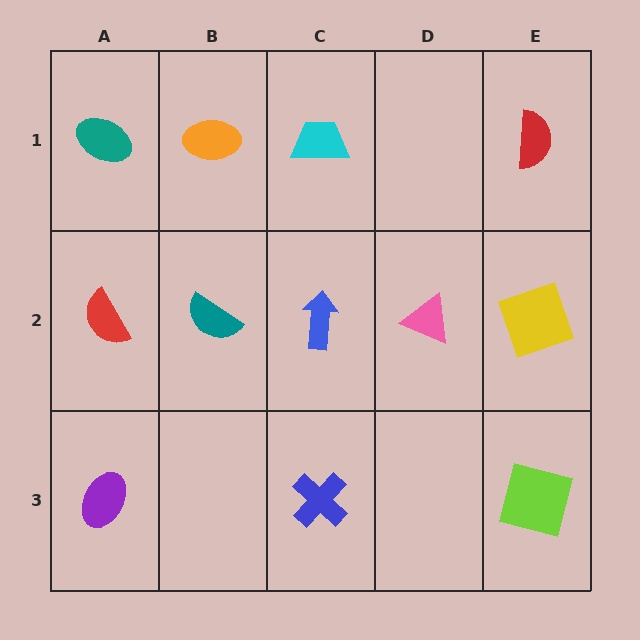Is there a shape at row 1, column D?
No, that cell is empty.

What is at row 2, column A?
A red semicircle.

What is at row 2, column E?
A yellow square.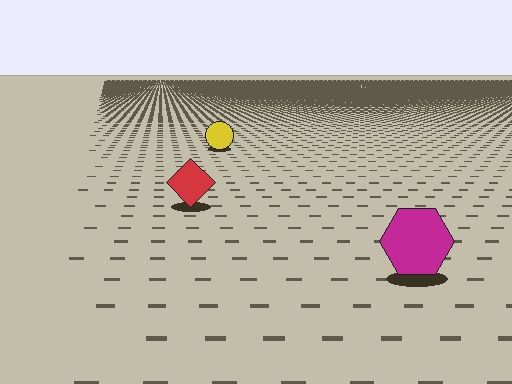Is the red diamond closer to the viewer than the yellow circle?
Yes. The red diamond is closer — you can tell from the texture gradient: the ground texture is coarser near it.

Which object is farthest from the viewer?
The yellow circle is farthest from the viewer. It appears smaller and the ground texture around it is denser.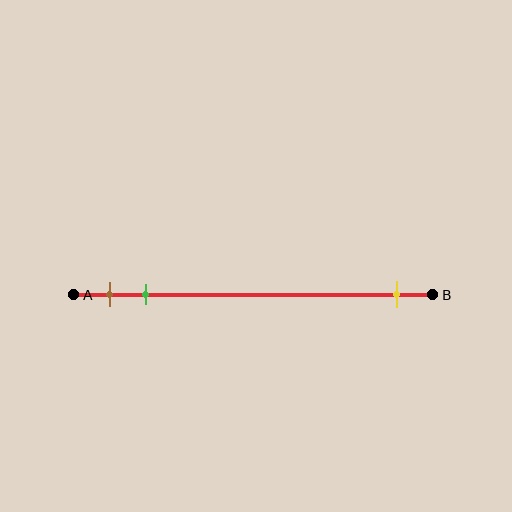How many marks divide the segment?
There are 3 marks dividing the segment.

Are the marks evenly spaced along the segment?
No, the marks are not evenly spaced.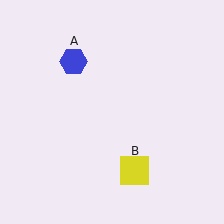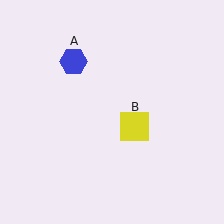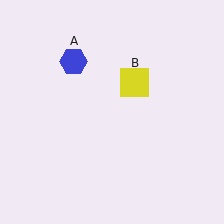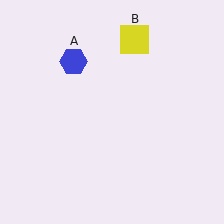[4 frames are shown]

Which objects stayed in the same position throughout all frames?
Blue hexagon (object A) remained stationary.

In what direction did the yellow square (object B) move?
The yellow square (object B) moved up.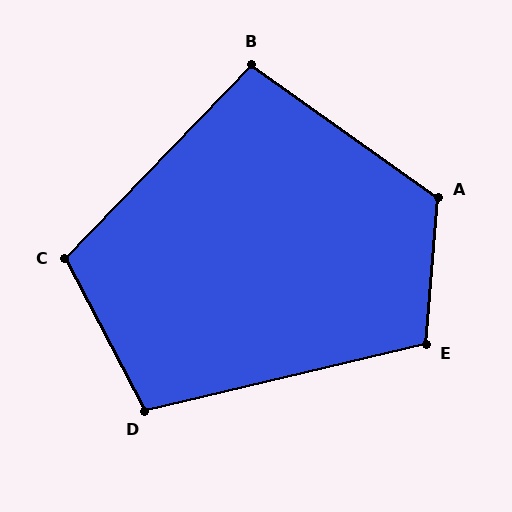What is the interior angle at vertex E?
Approximately 108 degrees (obtuse).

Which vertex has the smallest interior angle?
B, at approximately 99 degrees.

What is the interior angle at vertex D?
Approximately 104 degrees (obtuse).